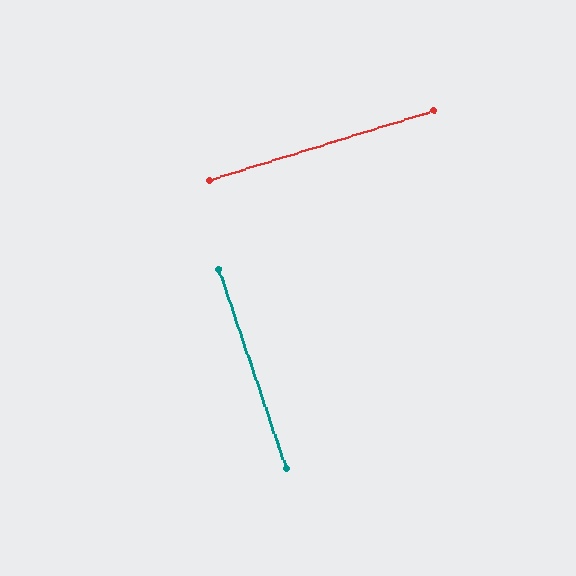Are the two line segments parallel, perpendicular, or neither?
Perpendicular — they meet at approximately 88°.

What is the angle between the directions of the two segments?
Approximately 88 degrees.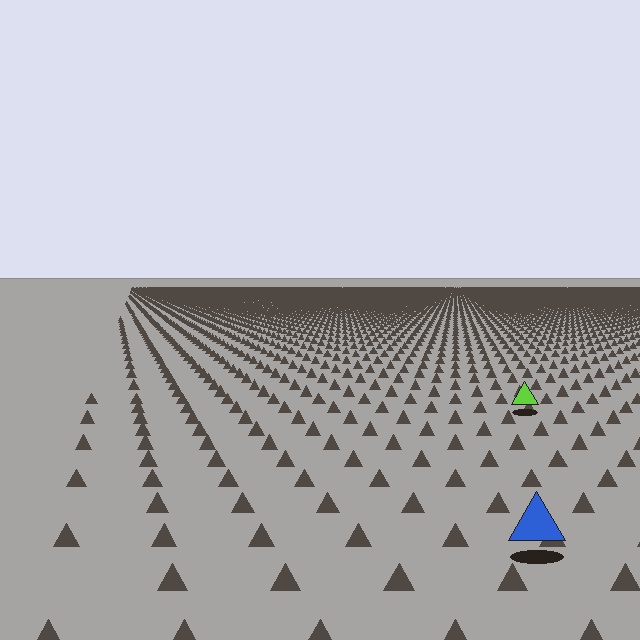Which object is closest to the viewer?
The blue triangle is closest. The texture marks near it are larger and more spread out.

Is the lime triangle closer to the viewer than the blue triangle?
No. The blue triangle is closer — you can tell from the texture gradient: the ground texture is coarser near it.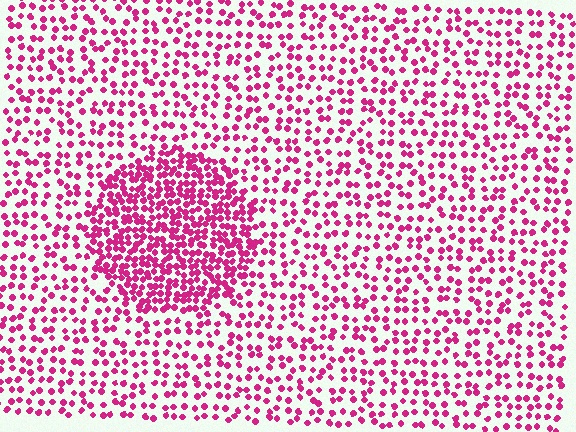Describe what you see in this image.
The image contains small magenta elements arranged at two different densities. A circle-shaped region is visible where the elements are more densely packed than the surrounding area.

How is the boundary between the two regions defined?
The boundary is defined by a change in element density (approximately 2.2x ratio). All elements are the same color, size, and shape.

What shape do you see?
I see a circle.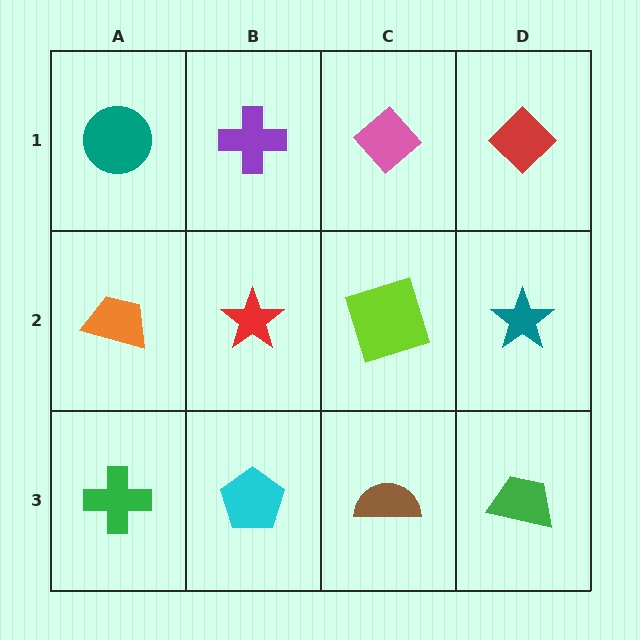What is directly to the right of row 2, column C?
A teal star.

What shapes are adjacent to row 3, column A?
An orange trapezoid (row 2, column A), a cyan pentagon (row 3, column B).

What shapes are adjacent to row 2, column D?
A red diamond (row 1, column D), a green trapezoid (row 3, column D), a lime square (row 2, column C).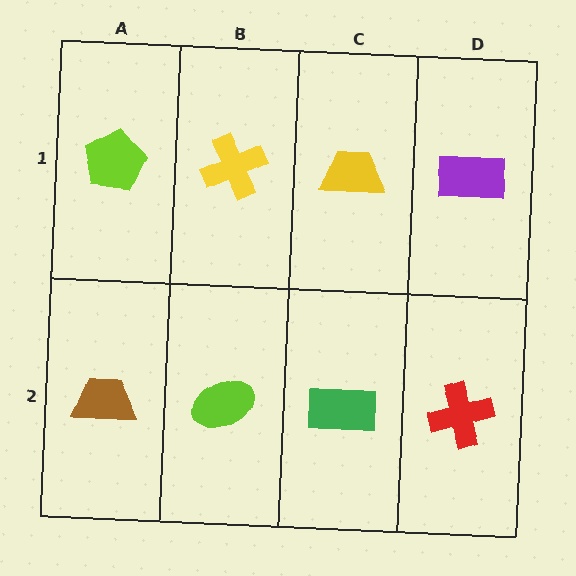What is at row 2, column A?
A brown trapezoid.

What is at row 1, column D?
A purple rectangle.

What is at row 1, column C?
A yellow trapezoid.